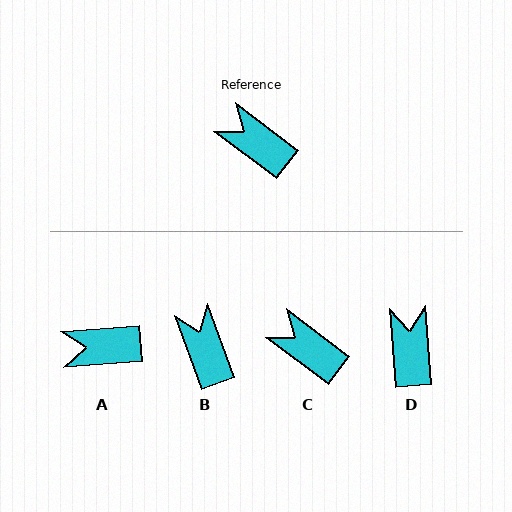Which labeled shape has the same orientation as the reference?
C.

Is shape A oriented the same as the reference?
No, it is off by about 41 degrees.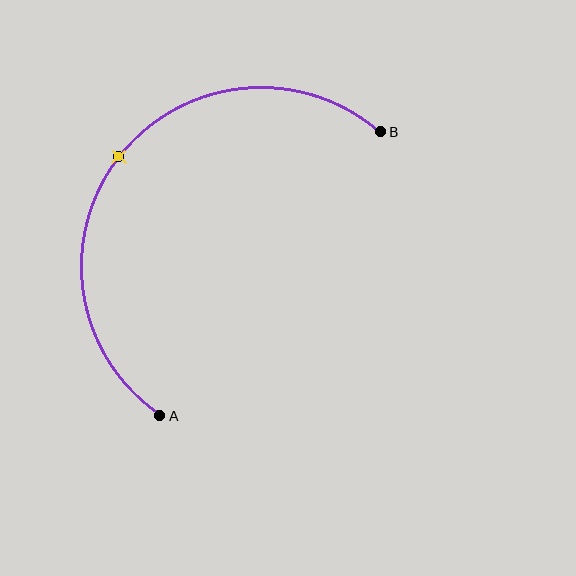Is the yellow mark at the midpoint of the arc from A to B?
Yes. The yellow mark lies on the arc at equal arc-length from both A and B — it is the arc midpoint.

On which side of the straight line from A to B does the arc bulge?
The arc bulges above and to the left of the straight line connecting A and B.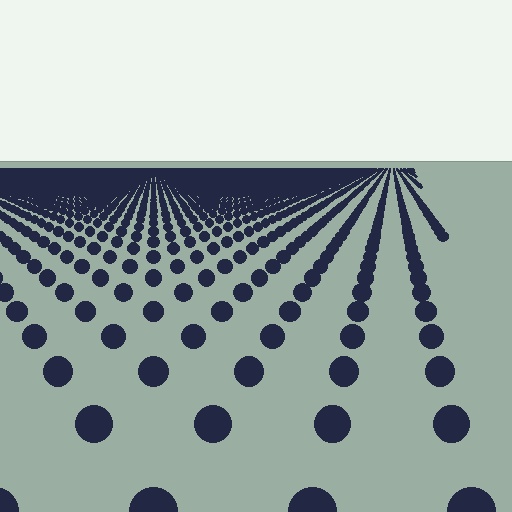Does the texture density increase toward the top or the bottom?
Density increases toward the top.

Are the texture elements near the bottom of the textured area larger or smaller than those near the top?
Larger. Near the bottom, elements are closer to the viewer and appear at a bigger on-screen size.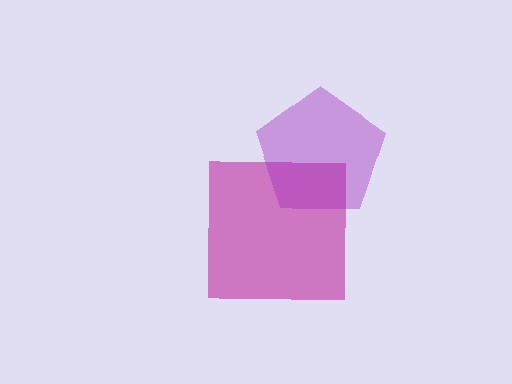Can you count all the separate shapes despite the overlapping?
Yes, there are 2 separate shapes.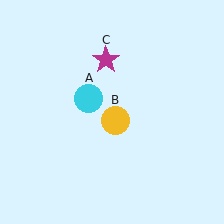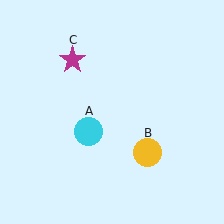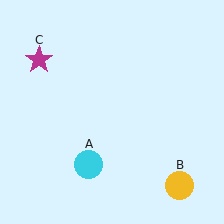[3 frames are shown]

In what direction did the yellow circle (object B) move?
The yellow circle (object B) moved down and to the right.